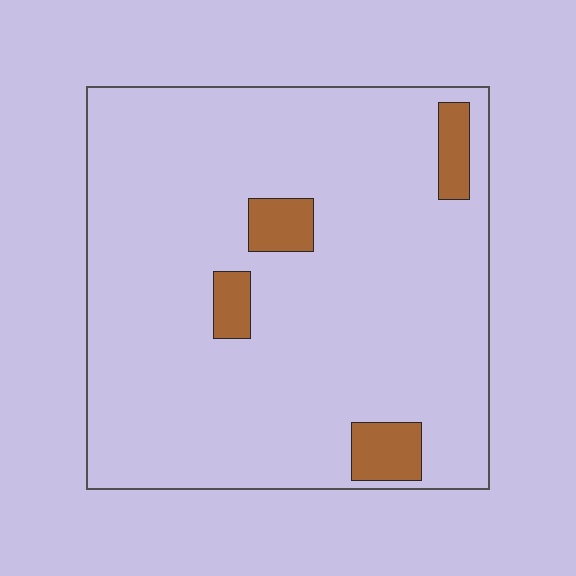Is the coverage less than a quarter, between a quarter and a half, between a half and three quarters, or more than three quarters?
Less than a quarter.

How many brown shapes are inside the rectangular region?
4.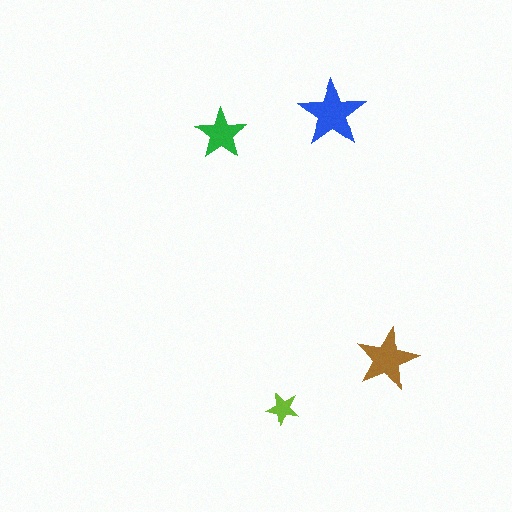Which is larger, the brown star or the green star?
The brown one.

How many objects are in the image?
There are 4 objects in the image.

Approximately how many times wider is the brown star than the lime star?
About 2 times wider.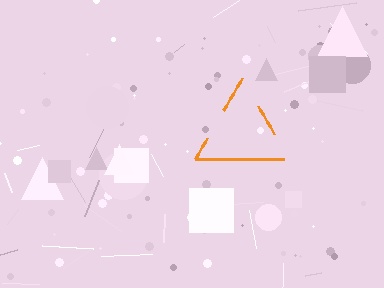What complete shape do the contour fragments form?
The contour fragments form a triangle.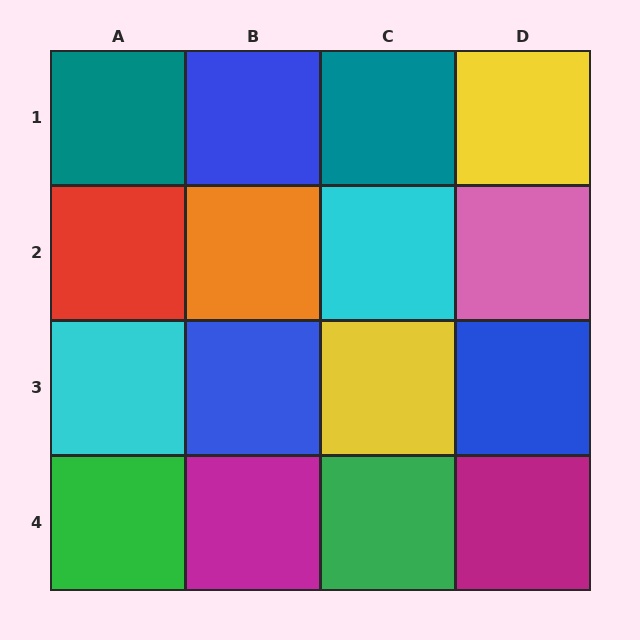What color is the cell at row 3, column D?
Blue.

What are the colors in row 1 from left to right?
Teal, blue, teal, yellow.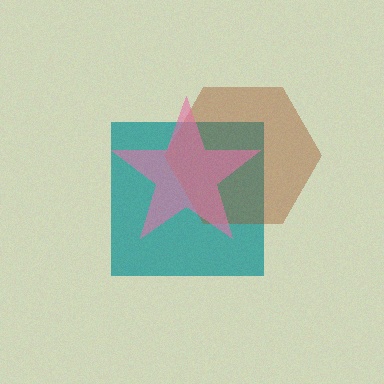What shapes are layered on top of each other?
The layered shapes are: a teal square, a brown hexagon, a pink star.